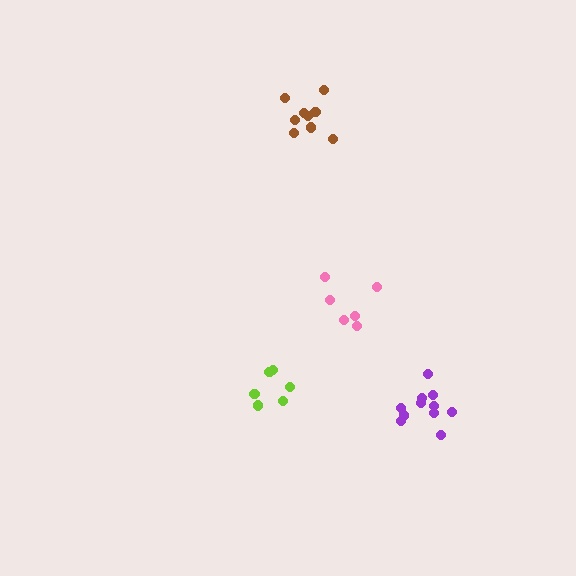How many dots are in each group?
Group 1: 11 dots, Group 2: 6 dots, Group 3: 6 dots, Group 4: 9 dots (32 total).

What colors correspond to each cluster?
The clusters are colored: purple, lime, pink, brown.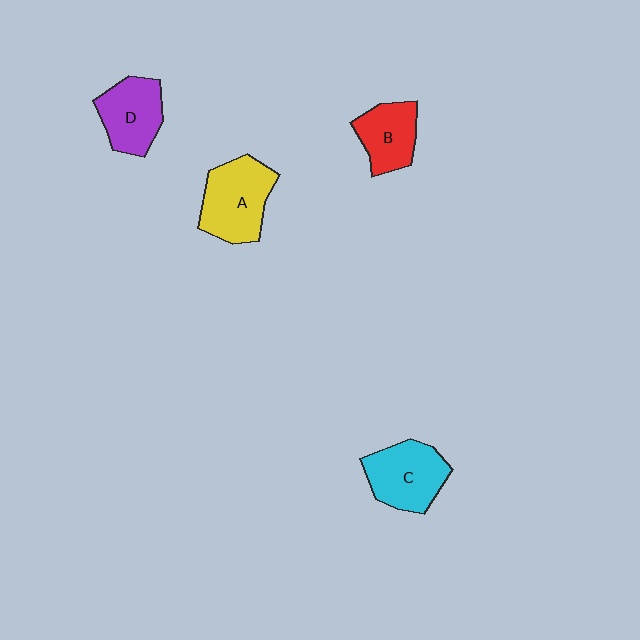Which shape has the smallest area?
Shape B (red).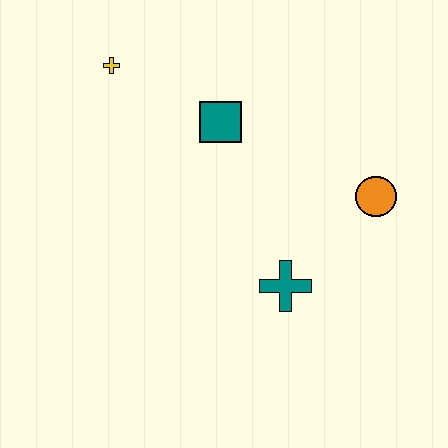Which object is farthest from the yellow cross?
The orange circle is farthest from the yellow cross.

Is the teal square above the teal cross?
Yes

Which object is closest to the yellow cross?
The teal square is closest to the yellow cross.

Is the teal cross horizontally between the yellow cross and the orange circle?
Yes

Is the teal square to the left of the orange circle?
Yes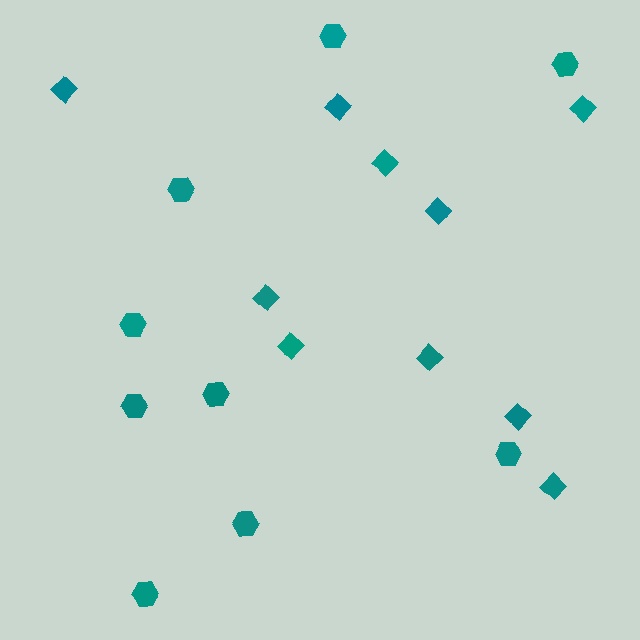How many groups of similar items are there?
There are 2 groups: one group of diamonds (10) and one group of hexagons (9).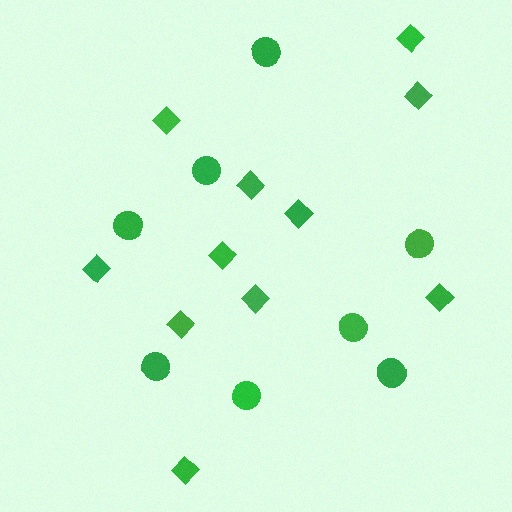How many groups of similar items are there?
There are 2 groups: one group of diamonds (11) and one group of circles (8).